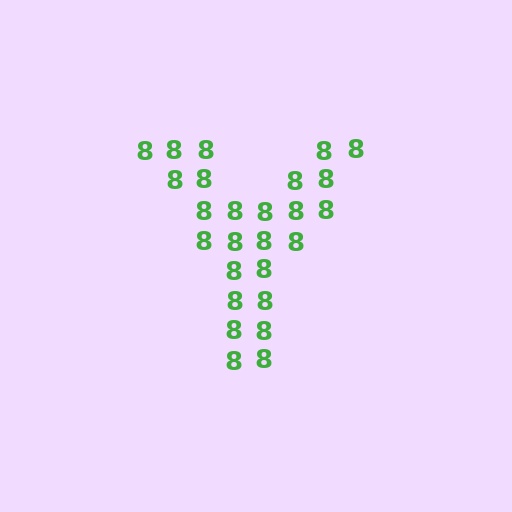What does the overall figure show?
The overall figure shows the letter Y.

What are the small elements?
The small elements are digit 8's.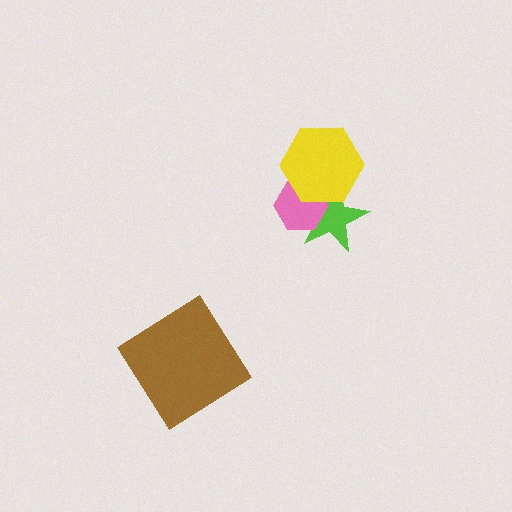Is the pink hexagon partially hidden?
Yes, it is partially covered by another shape.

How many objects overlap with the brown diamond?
0 objects overlap with the brown diamond.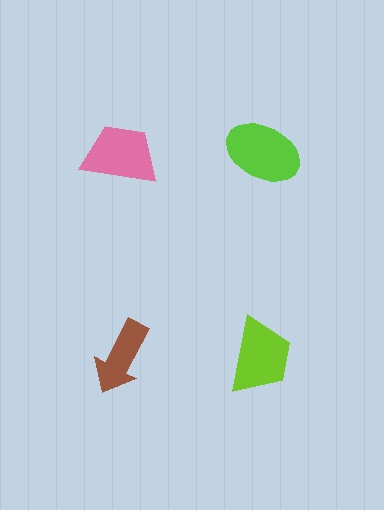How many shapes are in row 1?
2 shapes.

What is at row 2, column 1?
A brown arrow.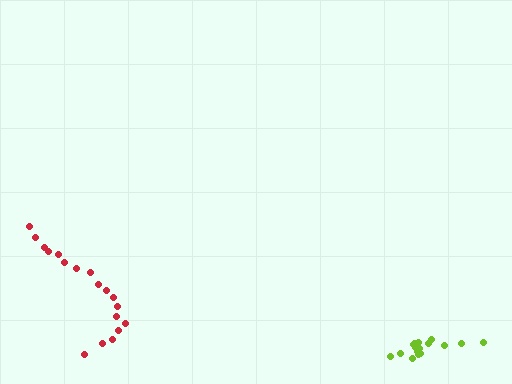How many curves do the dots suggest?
There are 2 distinct paths.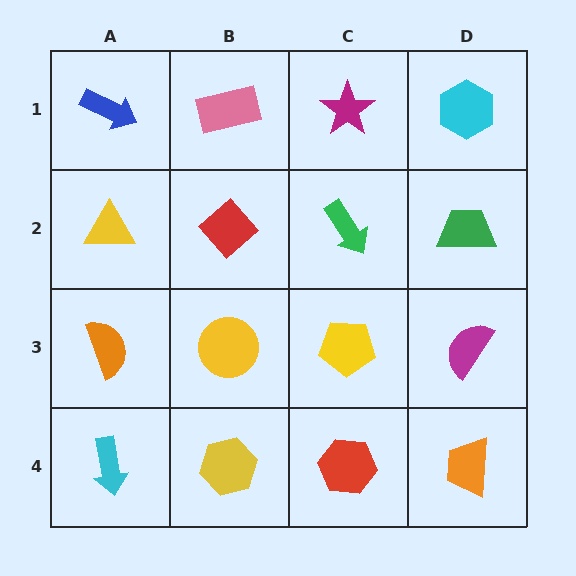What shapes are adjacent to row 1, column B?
A red diamond (row 2, column B), a blue arrow (row 1, column A), a magenta star (row 1, column C).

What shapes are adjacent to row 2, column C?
A magenta star (row 1, column C), a yellow pentagon (row 3, column C), a red diamond (row 2, column B), a green trapezoid (row 2, column D).